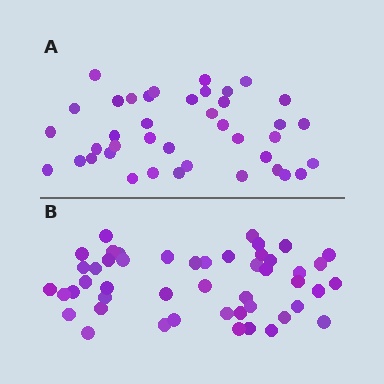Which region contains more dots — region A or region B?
Region B (the bottom region) has more dots.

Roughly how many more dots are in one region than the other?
Region B has roughly 8 or so more dots than region A.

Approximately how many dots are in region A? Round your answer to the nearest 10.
About 40 dots.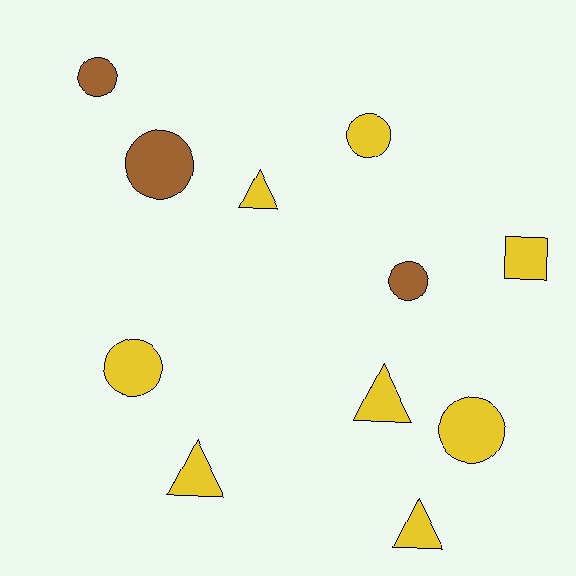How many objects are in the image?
There are 11 objects.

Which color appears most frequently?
Yellow, with 8 objects.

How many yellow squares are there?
There is 1 yellow square.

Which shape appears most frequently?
Circle, with 6 objects.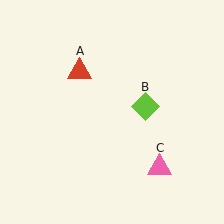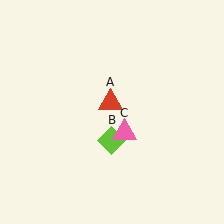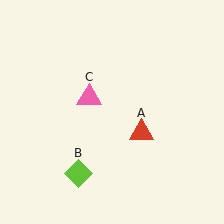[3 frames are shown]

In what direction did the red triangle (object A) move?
The red triangle (object A) moved down and to the right.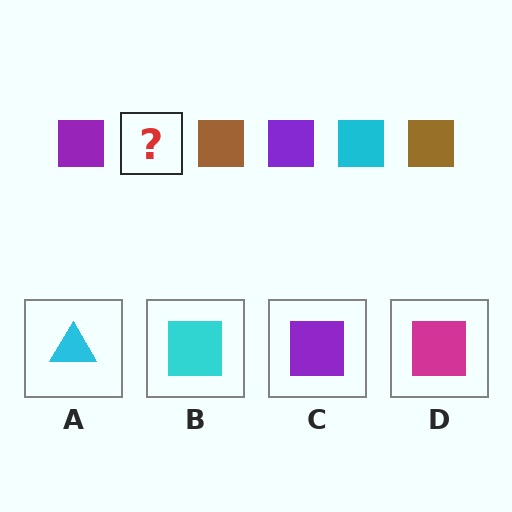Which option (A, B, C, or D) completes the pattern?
B.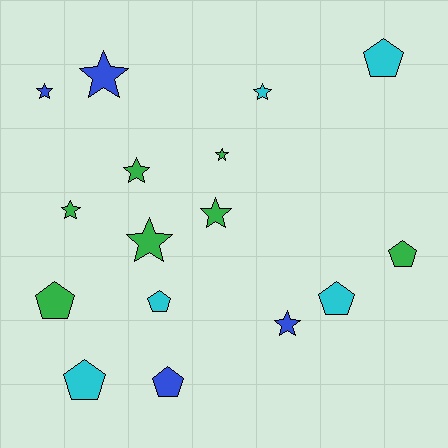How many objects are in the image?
There are 16 objects.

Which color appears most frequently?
Green, with 7 objects.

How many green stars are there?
There are 5 green stars.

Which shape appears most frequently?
Star, with 9 objects.